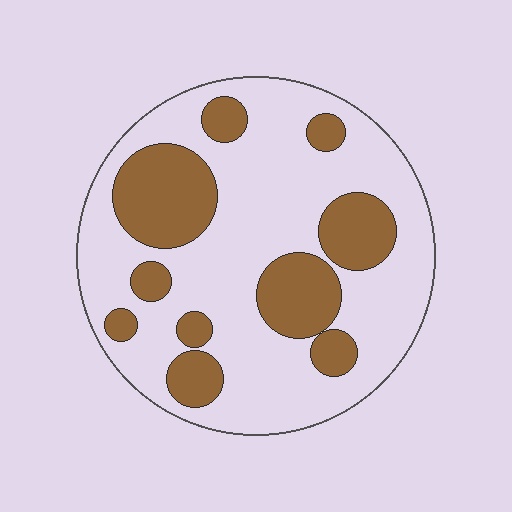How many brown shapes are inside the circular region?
10.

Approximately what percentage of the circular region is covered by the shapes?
Approximately 30%.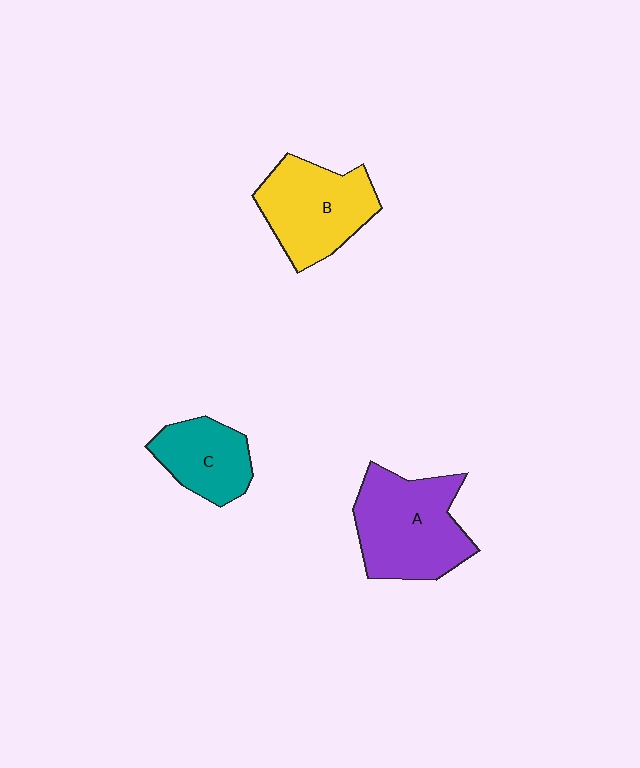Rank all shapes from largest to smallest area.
From largest to smallest: A (purple), B (yellow), C (teal).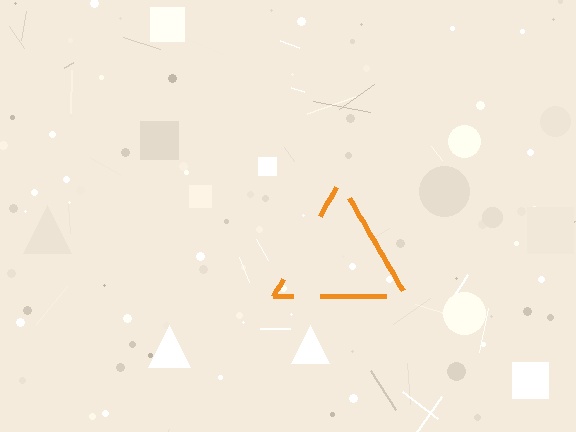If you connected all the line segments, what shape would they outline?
They would outline a triangle.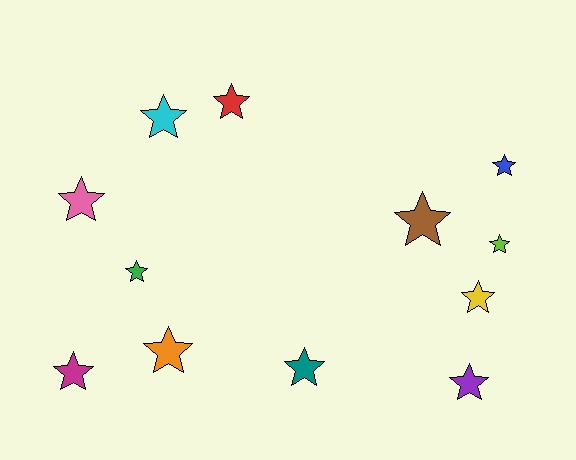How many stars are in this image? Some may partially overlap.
There are 12 stars.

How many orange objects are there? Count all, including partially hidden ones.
There is 1 orange object.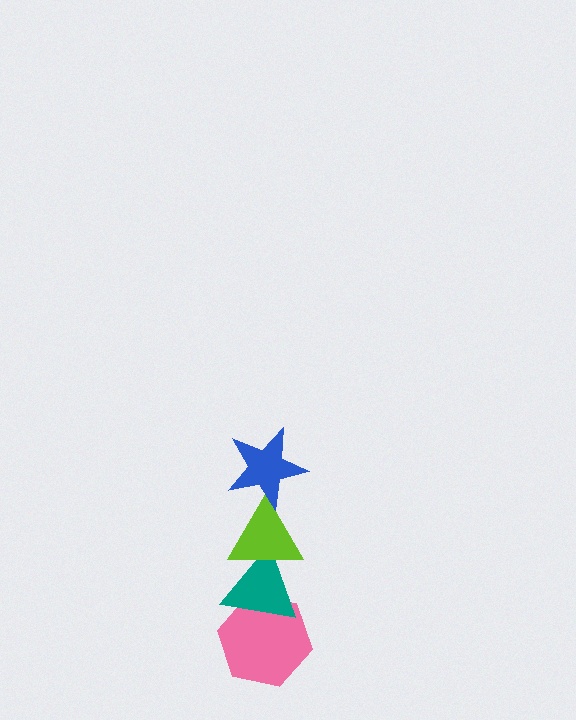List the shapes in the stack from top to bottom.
From top to bottom: the blue star, the lime triangle, the teal triangle, the pink hexagon.